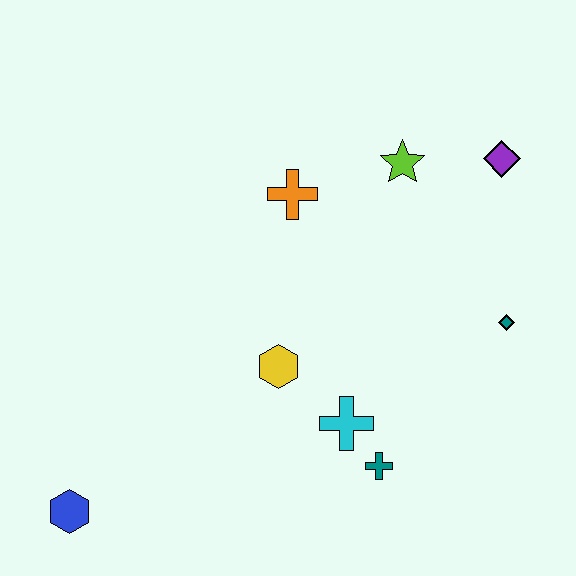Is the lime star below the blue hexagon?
No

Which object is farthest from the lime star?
The blue hexagon is farthest from the lime star.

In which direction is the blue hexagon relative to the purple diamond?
The blue hexagon is to the left of the purple diamond.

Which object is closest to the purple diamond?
The lime star is closest to the purple diamond.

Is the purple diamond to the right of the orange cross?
Yes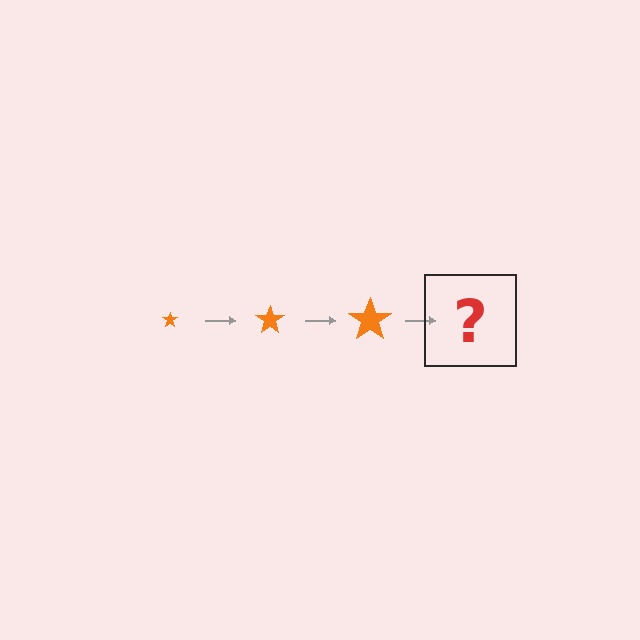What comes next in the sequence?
The next element should be an orange star, larger than the previous one.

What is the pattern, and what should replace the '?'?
The pattern is that the star gets progressively larger each step. The '?' should be an orange star, larger than the previous one.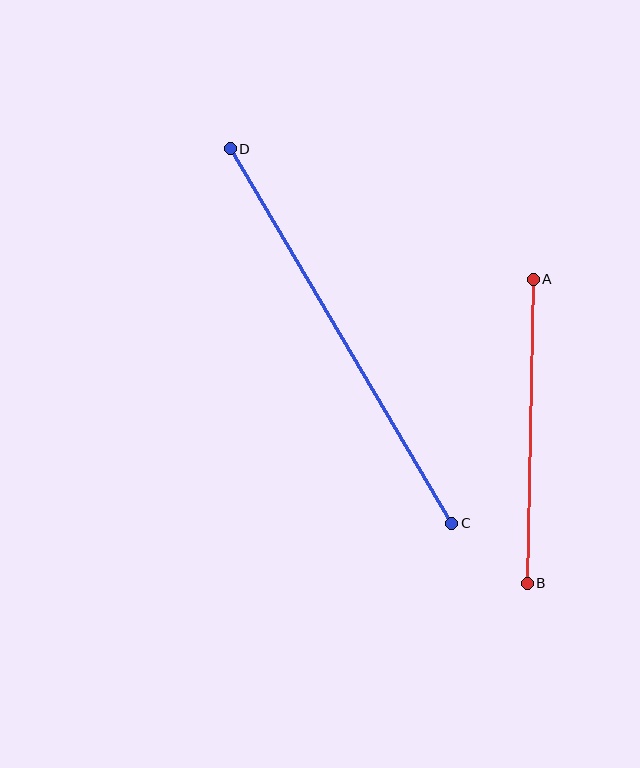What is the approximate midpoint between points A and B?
The midpoint is at approximately (530, 431) pixels.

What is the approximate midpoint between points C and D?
The midpoint is at approximately (341, 336) pixels.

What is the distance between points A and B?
The distance is approximately 304 pixels.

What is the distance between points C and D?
The distance is approximately 435 pixels.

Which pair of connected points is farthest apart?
Points C and D are farthest apart.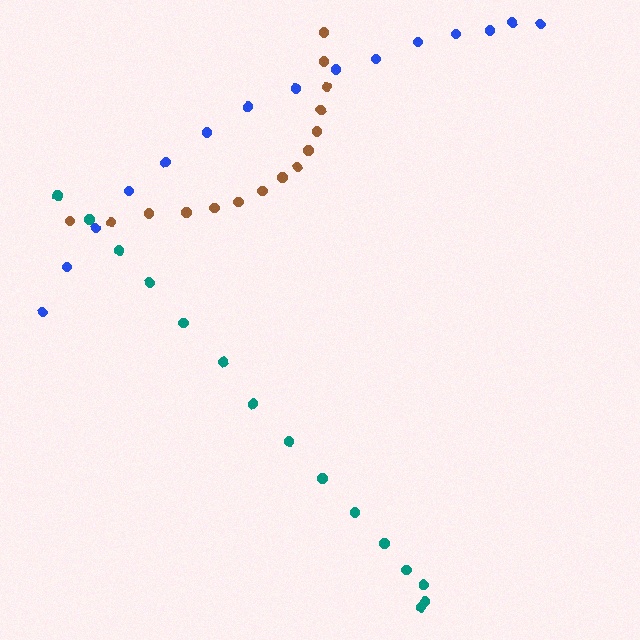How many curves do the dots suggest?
There are 3 distinct paths.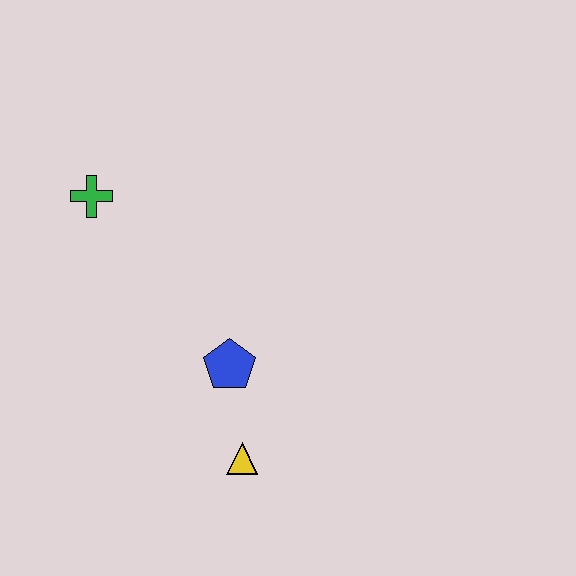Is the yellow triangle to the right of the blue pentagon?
Yes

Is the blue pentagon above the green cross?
No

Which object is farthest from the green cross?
The yellow triangle is farthest from the green cross.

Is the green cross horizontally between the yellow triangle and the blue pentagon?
No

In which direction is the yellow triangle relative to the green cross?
The yellow triangle is below the green cross.